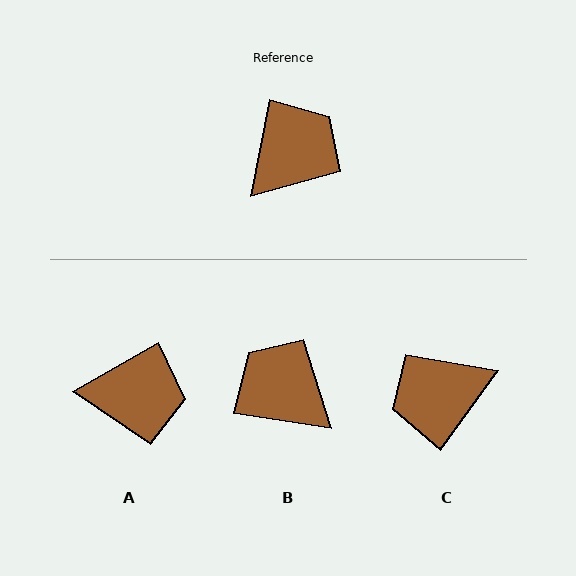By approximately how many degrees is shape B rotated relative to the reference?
Approximately 92 degrees counter-clockwise.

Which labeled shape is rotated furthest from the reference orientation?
C, about 155 degrees away.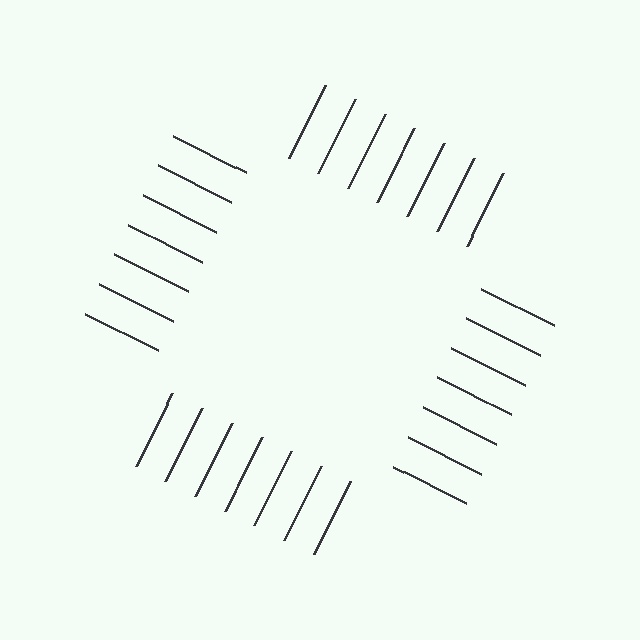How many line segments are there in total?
28 — 7 along each of the 4 edges.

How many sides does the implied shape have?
4 sides — the line-ends trace a square.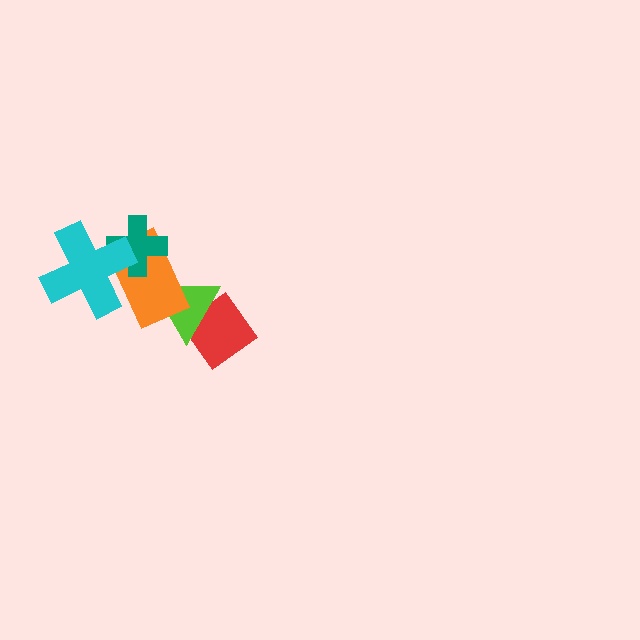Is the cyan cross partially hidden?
No, no other shape covers it.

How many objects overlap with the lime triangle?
2 objects overlap with the lime triangle.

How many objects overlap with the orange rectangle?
3 objects overlap with the orange rectangle.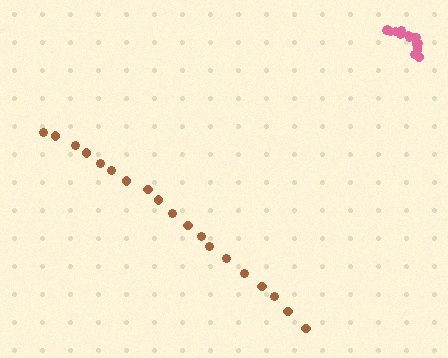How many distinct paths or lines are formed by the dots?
There are 2 distinct paths.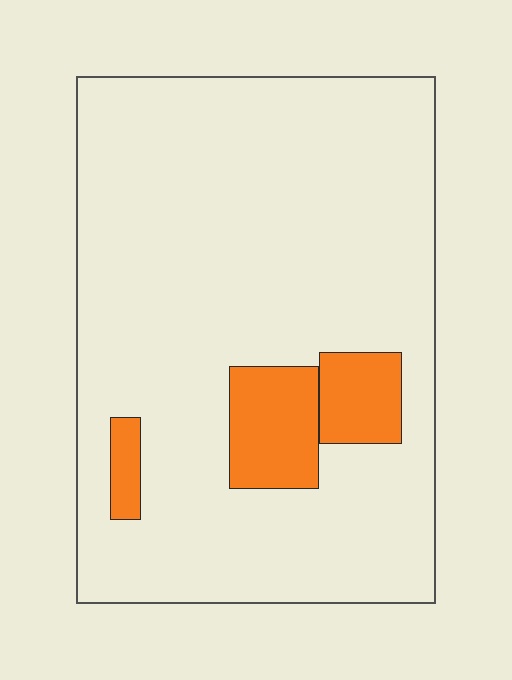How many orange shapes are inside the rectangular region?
3.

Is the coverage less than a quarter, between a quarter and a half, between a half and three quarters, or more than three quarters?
Less than a quarter.